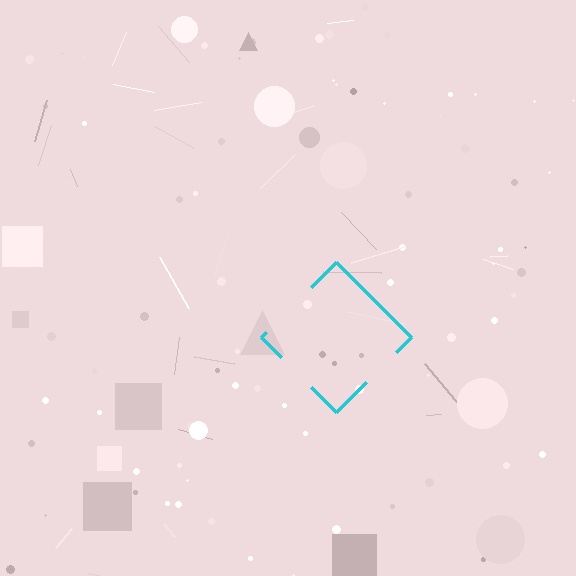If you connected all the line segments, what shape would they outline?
They would outline a diamond.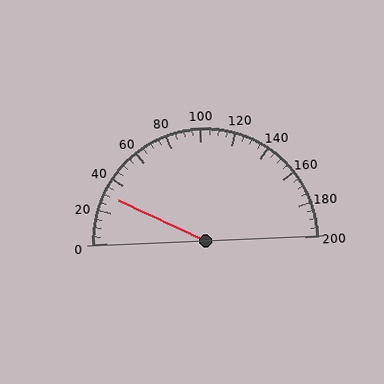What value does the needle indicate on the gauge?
The needle indicates approximately 30.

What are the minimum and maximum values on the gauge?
The gauge ranges from 0 to 200.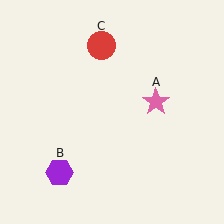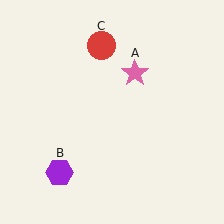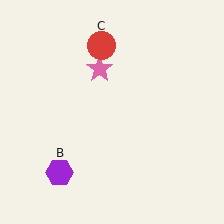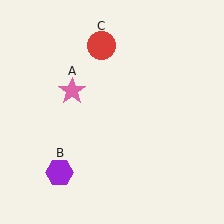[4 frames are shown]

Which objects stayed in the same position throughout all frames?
Purple hexagon (object B) and red circle (object C) remained stationary.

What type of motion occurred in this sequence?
The pink star (object A) rotated counterclockwise around the center of the scene.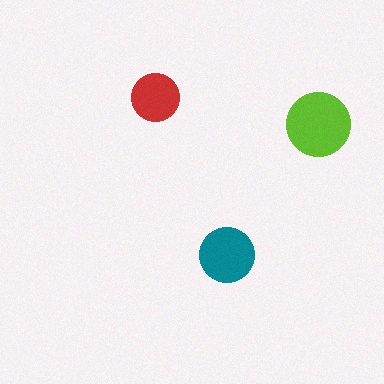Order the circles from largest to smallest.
the lime one, the teal one, the red one.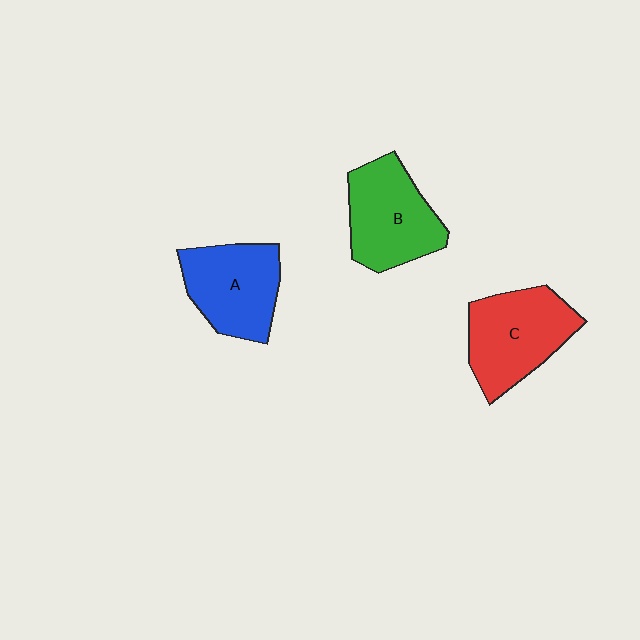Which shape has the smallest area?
Shape A (blue).